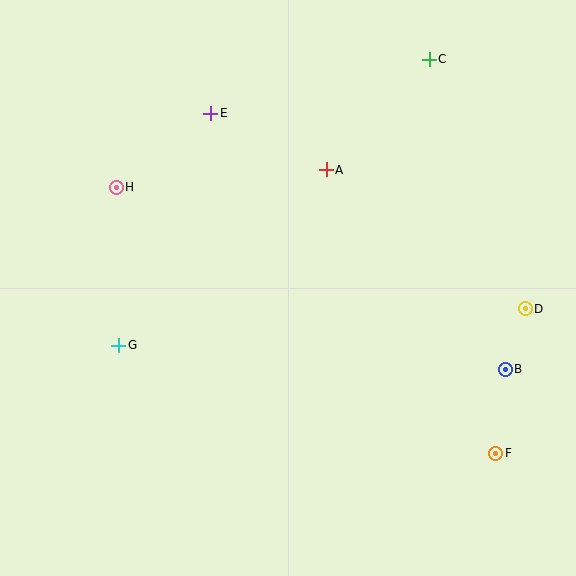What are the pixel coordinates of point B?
Point B is at (505, 369).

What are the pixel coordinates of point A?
Point A is at (326, 170).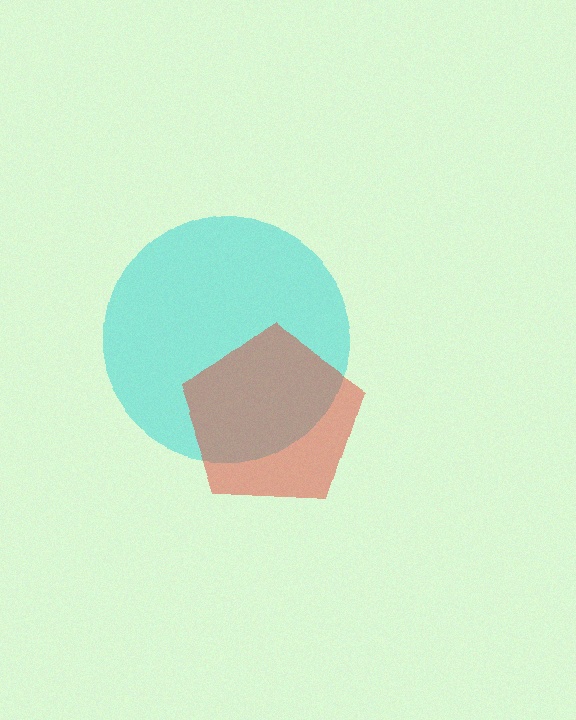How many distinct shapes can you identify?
There are 2 distinct shapes: a cyan circle, a red pentagon.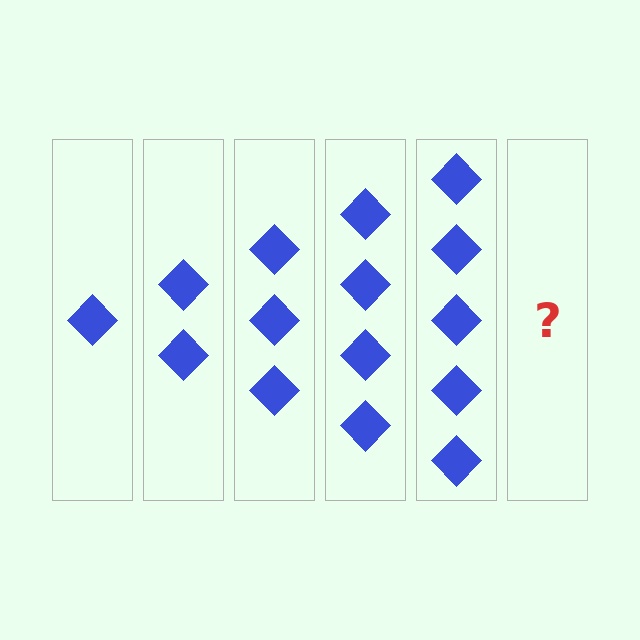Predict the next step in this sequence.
The next step is 6 diamonds.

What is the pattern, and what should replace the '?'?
The pattern is that each step adds one more diamond. The '?' should be 6 diamonds.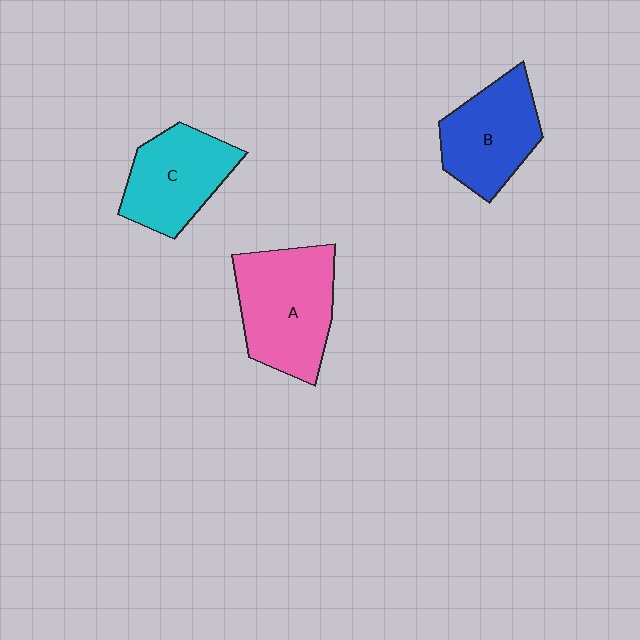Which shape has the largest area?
Shape A (pink).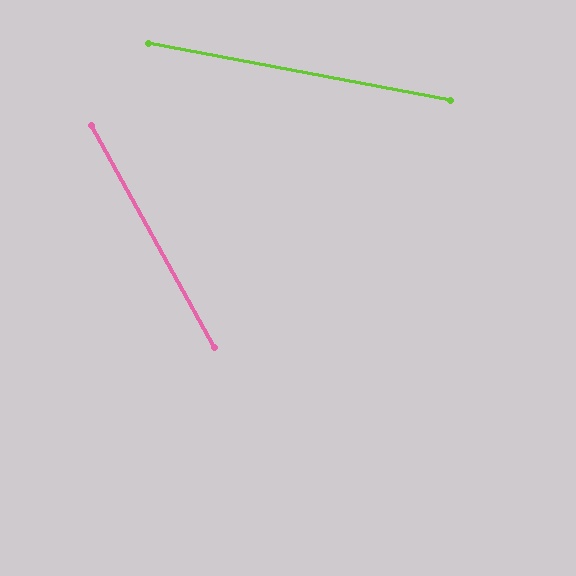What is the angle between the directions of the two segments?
Approximately 50 degrees.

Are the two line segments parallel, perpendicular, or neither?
Neither parallel nor perpendicular — they differ by about 50°.